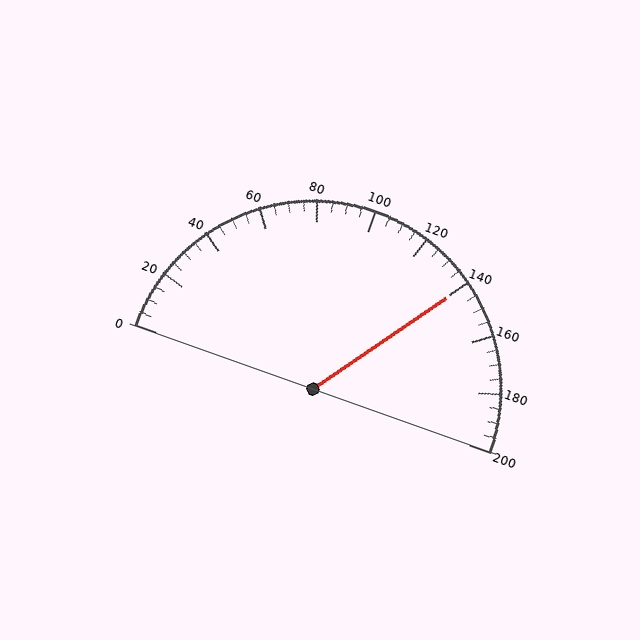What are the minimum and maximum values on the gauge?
The gauge ranges from 0 to 200.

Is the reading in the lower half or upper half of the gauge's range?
The reading is in the upper half of the range (0 to 200).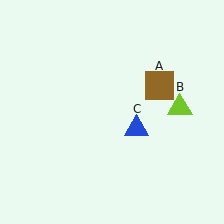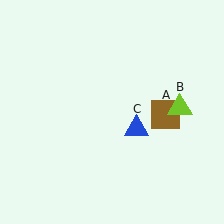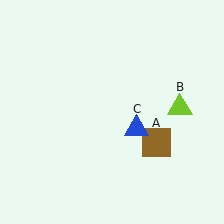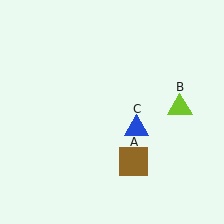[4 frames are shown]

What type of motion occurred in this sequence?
The brown square (object A) rotated clockwise around the center of the scene.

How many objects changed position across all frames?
1 object changed position: brown square (object A).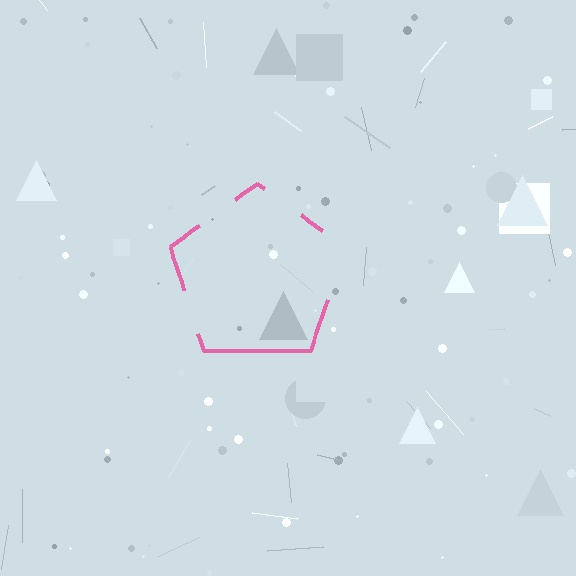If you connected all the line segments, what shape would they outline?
They would outline a pentagon.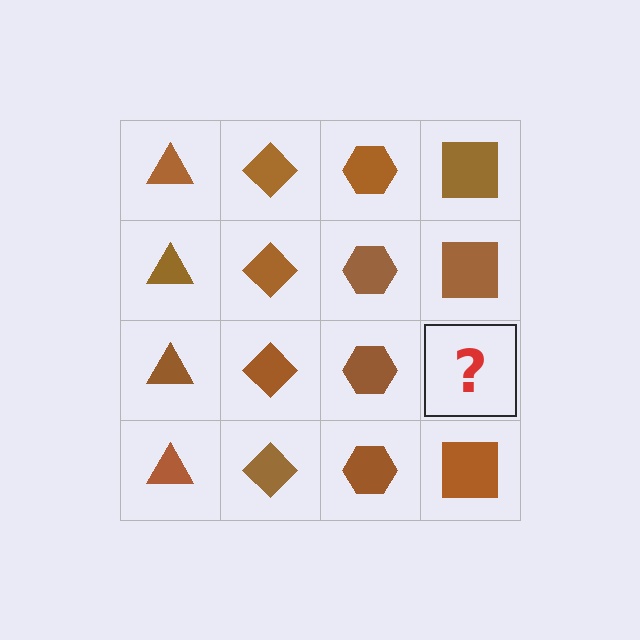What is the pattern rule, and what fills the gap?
The rule is that each column has a consistent shape. The gap should be filled with a brown square.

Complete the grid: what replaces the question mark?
The question mark should be replaced with a brown square.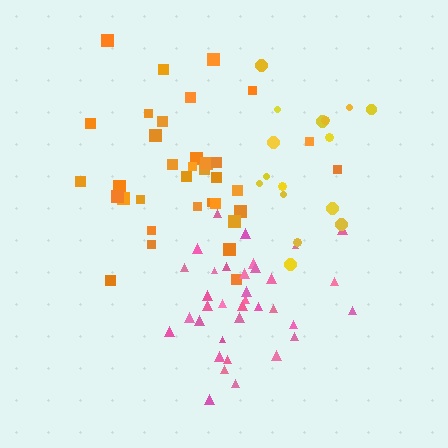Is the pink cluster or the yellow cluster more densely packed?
Pink.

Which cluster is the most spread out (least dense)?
Yellow.